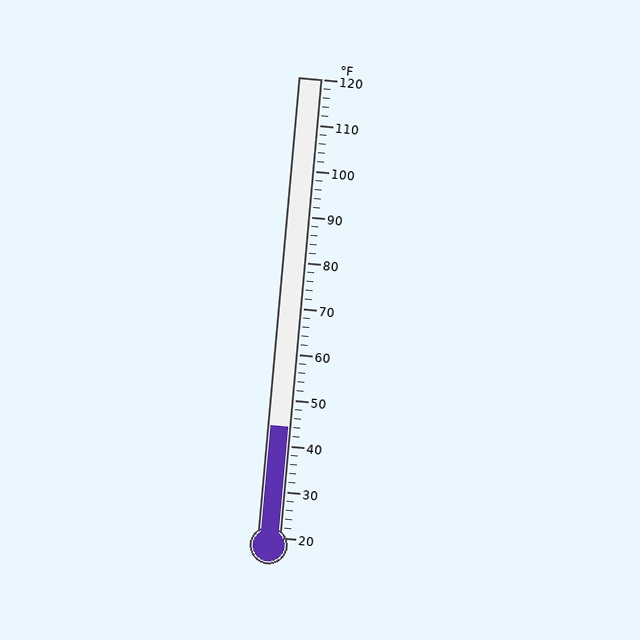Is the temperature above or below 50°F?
The temperature is below 50°F.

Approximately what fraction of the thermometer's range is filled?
The thermometer is filled to approximately 25% of its range.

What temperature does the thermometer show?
The thermometer shows approximately 44°F.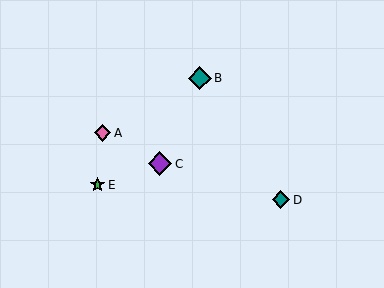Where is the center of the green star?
The center of the green star is at (98, 185).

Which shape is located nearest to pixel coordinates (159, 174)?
The purple diamond (labeled C) at (160, 164) is nearest to that location.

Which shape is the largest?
The purple diamond (labeled C) is the largest.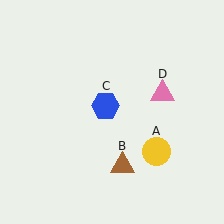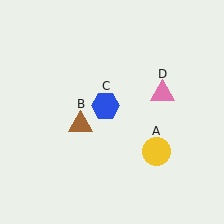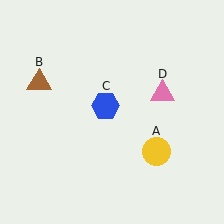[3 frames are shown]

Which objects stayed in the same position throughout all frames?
Yellow circle (object A) and blue hexagon (object C) and pink triangle (object D) remained stationary.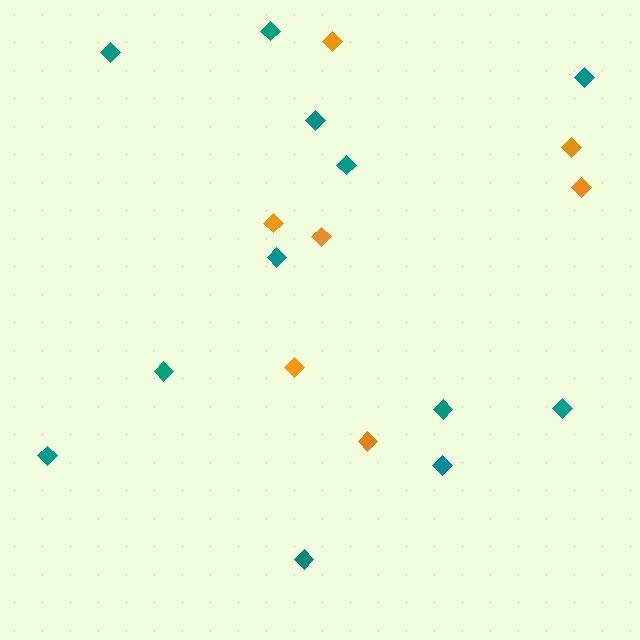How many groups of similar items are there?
There are 2 groups: one group of teal diamonds (12) and one group of orange diamonds (7).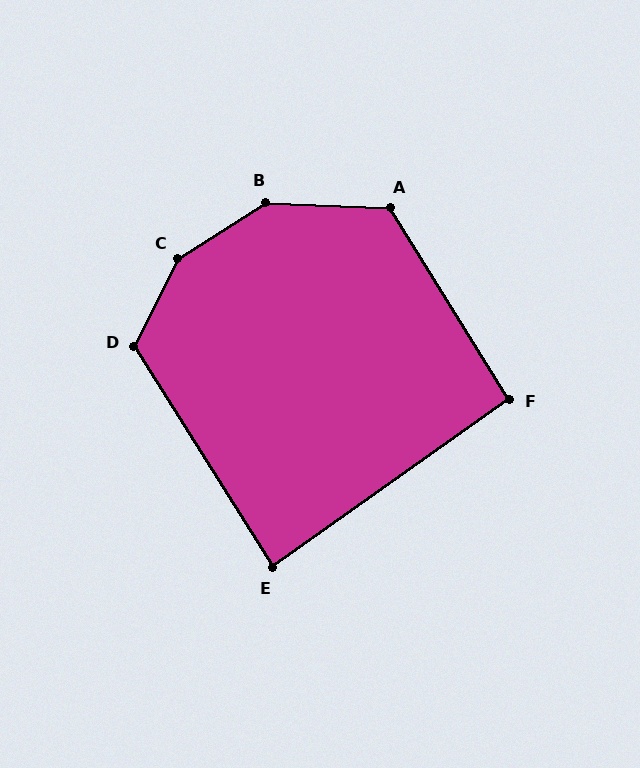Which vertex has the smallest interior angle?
E, at approximately 87 degrees.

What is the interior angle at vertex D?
Approximately 122 degrees (obtuse).